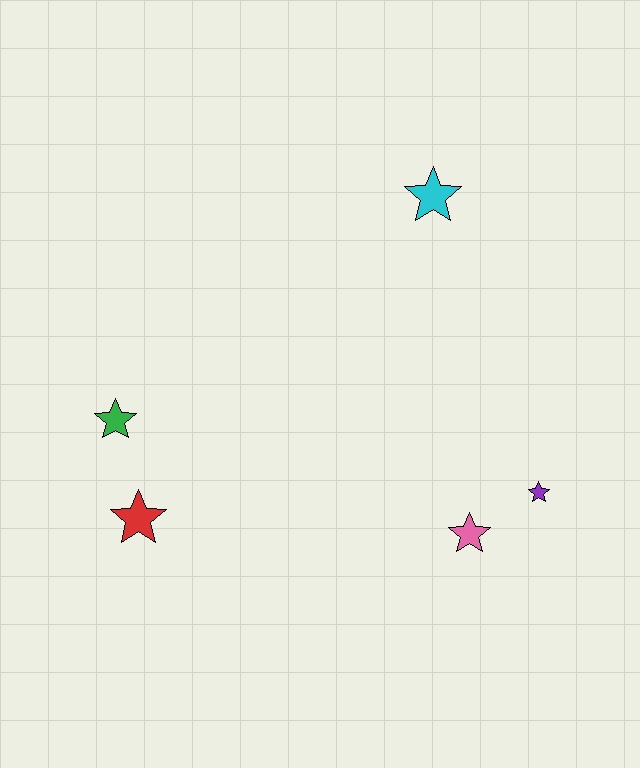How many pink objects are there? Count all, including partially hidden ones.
There is 1 pink object.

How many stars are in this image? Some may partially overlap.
There are 5 stars.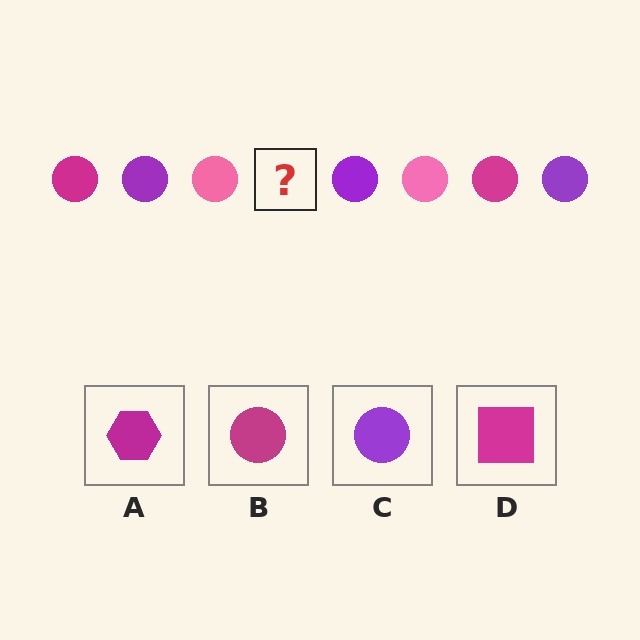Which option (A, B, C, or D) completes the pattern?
B.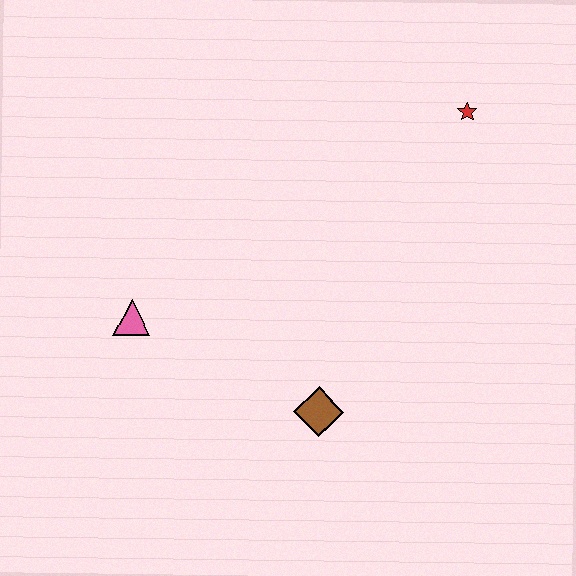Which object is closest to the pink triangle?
The brown diamond is closest to the pink triangle.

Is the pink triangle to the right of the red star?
No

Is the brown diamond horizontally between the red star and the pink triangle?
Yes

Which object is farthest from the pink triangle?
The red star is farthest from the pink triangle.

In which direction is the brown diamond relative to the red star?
The brown diamond is below the red star.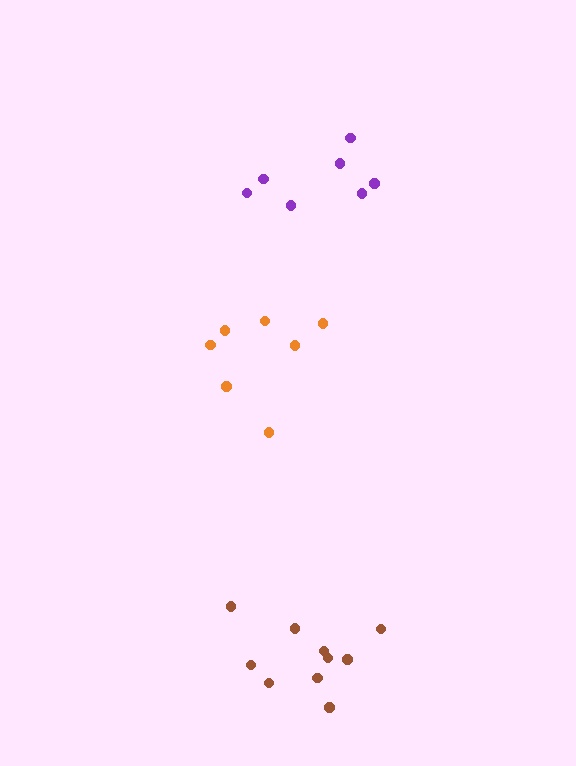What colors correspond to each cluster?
The clusters are colored: purple, brown, orange.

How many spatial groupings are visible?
There are 3 spatial groupings.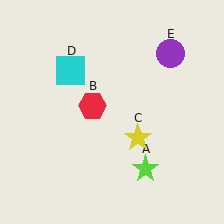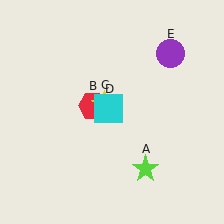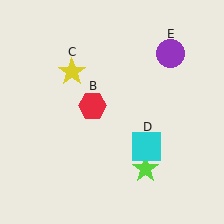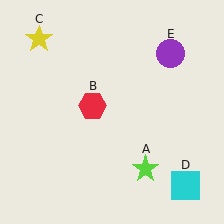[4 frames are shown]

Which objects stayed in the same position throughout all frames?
Lime star (object A) and red hexagon (object B) and purple circle (object E) remained stationary.